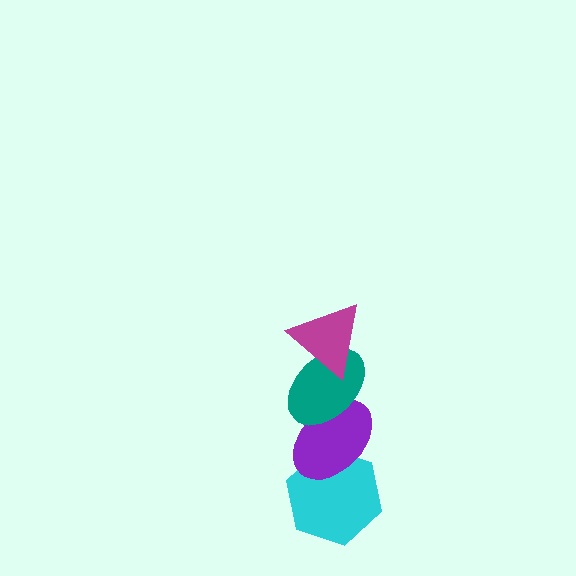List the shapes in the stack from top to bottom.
From top to bottom: the magenta triangle, the teal ellipse, the purple ellipse, the cyan hexagon.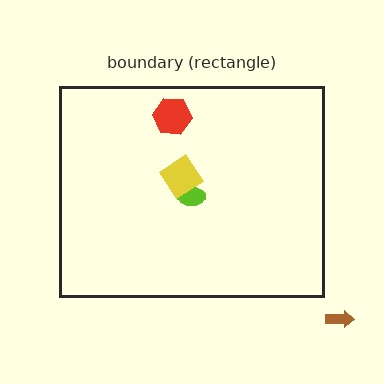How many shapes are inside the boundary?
3 inside, 1 outside.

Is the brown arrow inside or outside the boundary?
Outside.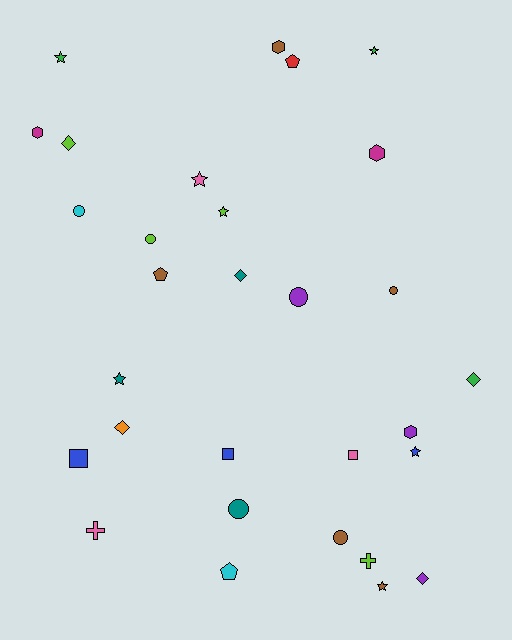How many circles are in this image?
There are 6 circles.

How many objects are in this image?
There are 30 objects.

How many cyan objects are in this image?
There are 2 cyan objects.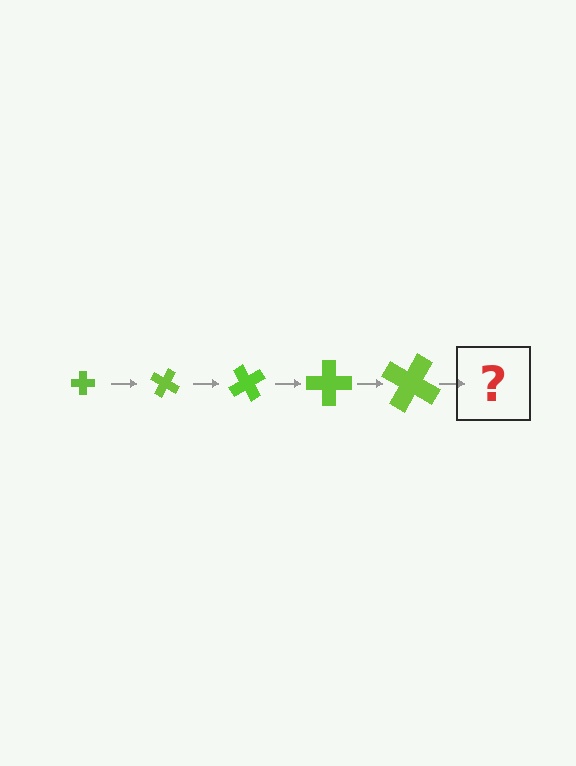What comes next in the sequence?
The next element should be a cross, larger than the previous one and rotated 150 degrees from the start.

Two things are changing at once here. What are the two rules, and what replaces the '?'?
The two rules are that the cross grows larger each step and it rotates 30 degrees each step. The '?' should be a cross, larger than the previous one and rotated 150 degrees from the start.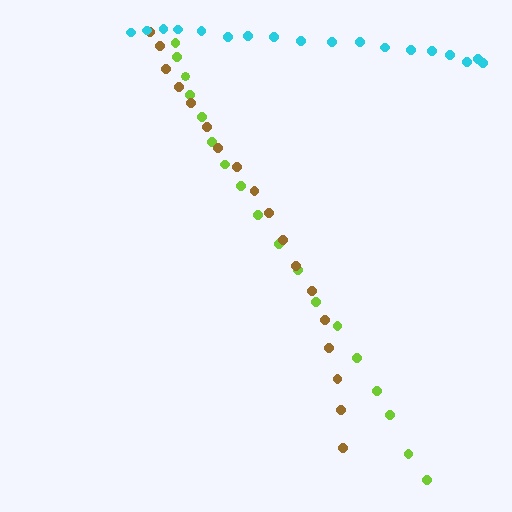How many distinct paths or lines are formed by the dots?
There are 3 distinct paths.